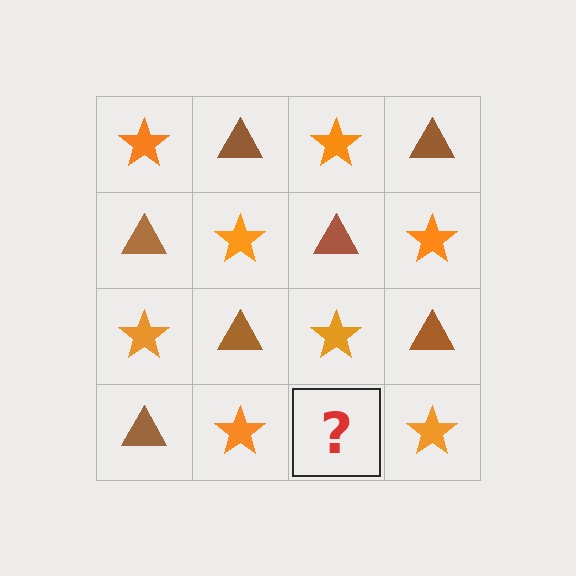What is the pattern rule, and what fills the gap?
The rule is that it alternates orange star and brown triangle in a checkerboard pattern. The gap should be filled with a brown triangle.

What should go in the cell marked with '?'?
The missing cell should contain a brown triangle.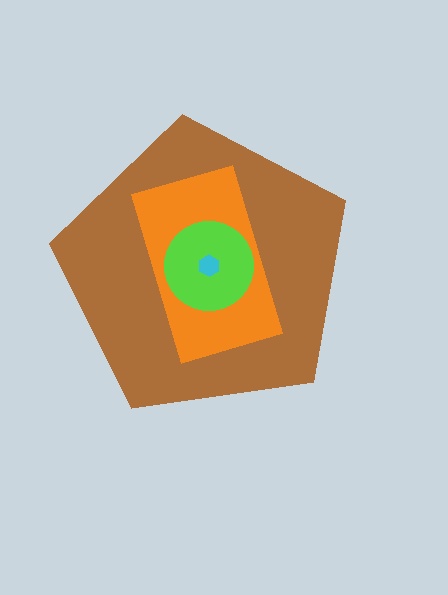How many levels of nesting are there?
4.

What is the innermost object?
The cyan hexagon.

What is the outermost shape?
The brown pentagon.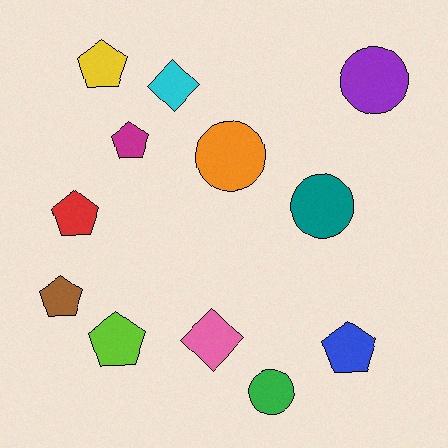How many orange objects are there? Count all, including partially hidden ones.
There is 1 orange object.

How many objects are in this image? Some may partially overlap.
There are 12 objects.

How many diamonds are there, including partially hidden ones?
There are 2 diamonds.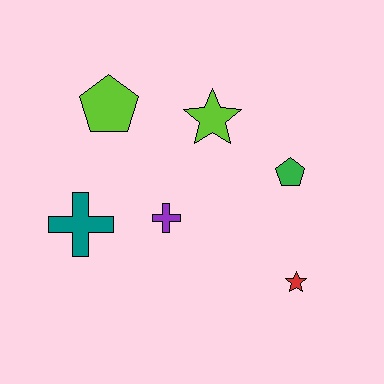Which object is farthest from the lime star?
The red star is farthest from the lime star.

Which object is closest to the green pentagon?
The lime star is closest to the green pentagon.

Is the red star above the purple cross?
No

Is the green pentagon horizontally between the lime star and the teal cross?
No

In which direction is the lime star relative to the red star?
The lime star is above the red star.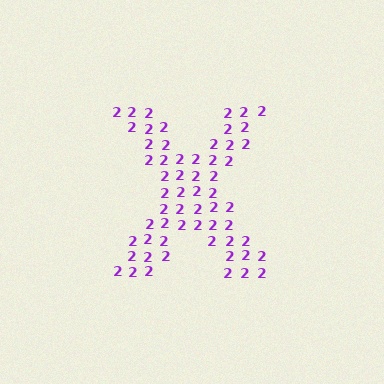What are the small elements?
The small elements are digit 2's.